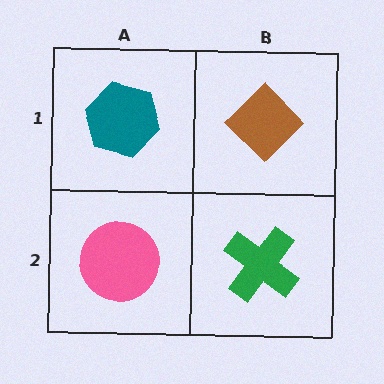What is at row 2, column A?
A pink circle.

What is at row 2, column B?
A green cross.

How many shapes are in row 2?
2 shapes.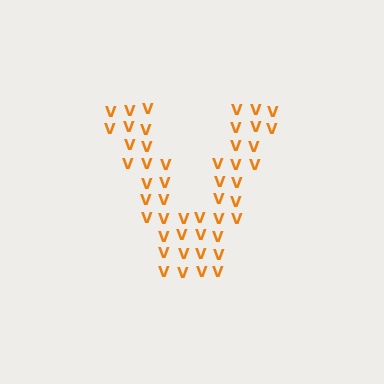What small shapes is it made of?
It is made of small letter V's.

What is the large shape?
The large shape is the letter V.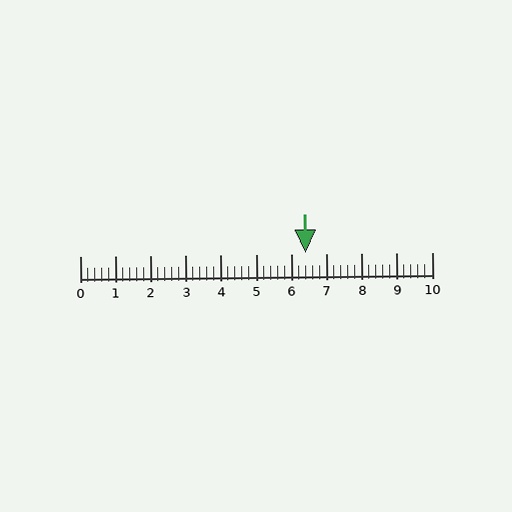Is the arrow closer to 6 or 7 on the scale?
The arrow is closer to 6.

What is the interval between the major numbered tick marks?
The major tick marks are spaced 1 units apart.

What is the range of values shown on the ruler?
The ruler shows values from 0 to 10.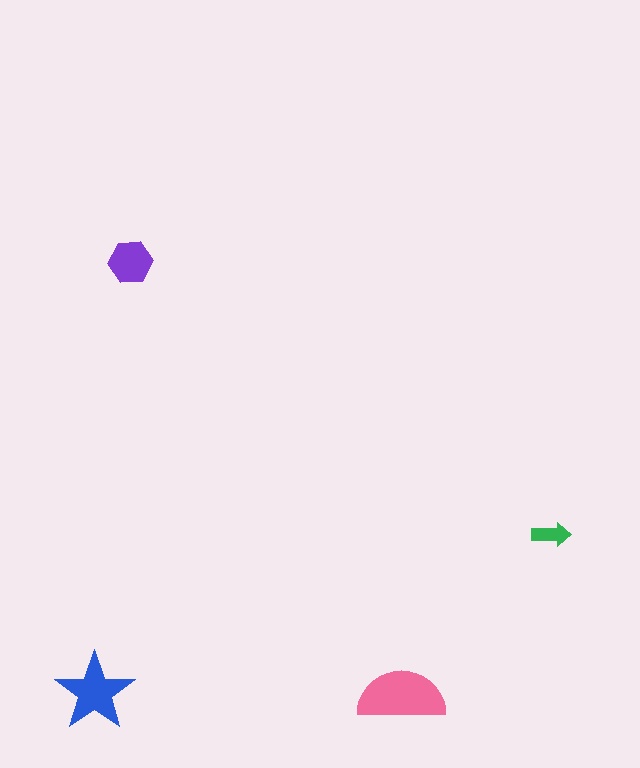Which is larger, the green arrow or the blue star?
The blue star.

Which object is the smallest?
The green arrow.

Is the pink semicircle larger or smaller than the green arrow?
Larger.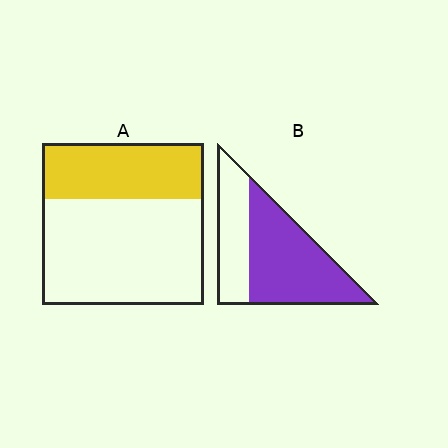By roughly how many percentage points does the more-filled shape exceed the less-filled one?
By roughly 30 percentage points (B over A).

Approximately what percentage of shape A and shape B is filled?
A is approximately 35% and B is approximately 65%.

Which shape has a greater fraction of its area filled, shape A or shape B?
Shape B.